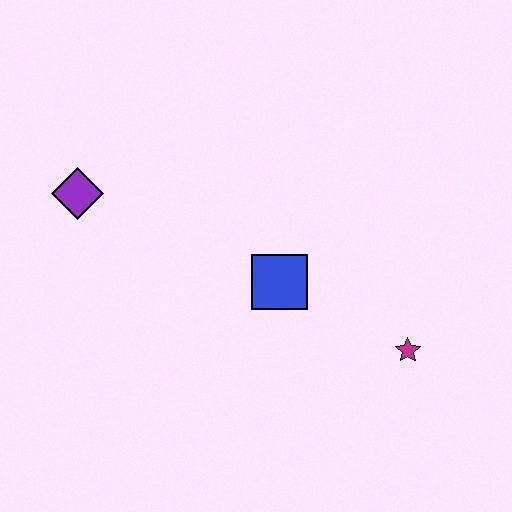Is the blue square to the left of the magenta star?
Yes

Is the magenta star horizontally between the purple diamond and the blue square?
No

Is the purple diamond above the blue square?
Yes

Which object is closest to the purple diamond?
The blue square is closest to the purple diamond.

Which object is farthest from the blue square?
The purple diamond is farthest from the blue square.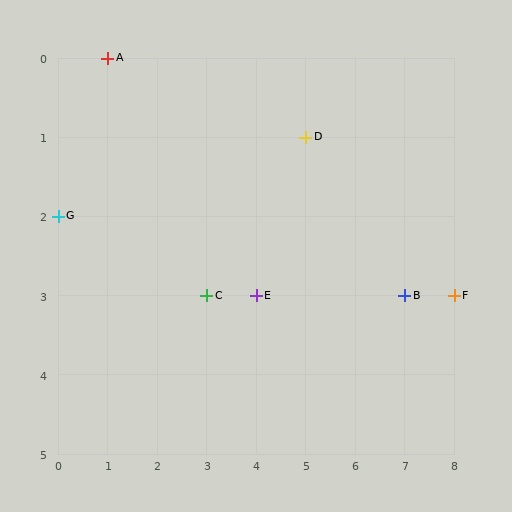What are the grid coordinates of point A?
Point A is at grid coordinates (1, 0).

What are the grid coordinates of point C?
Point C is at grid coordinates (3, 3).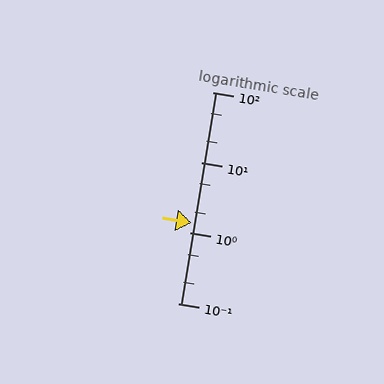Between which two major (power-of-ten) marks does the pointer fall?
The pointer is between 1 and 10.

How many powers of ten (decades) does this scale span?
The scale spans 3 decades, from 0.1 to 100.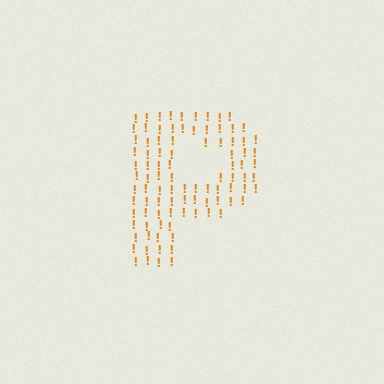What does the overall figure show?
The overall figure shows the letter P.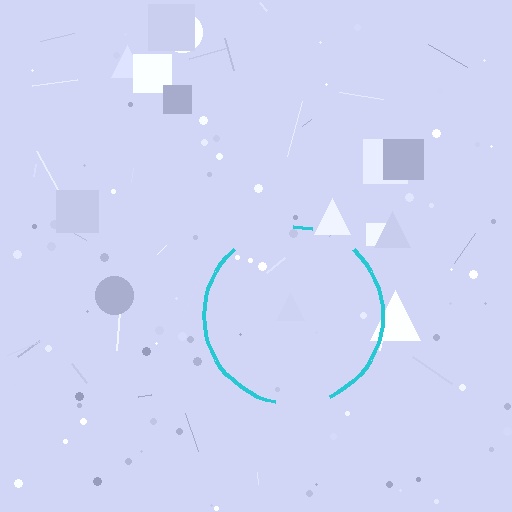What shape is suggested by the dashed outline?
The dashed outline suggests a circle.